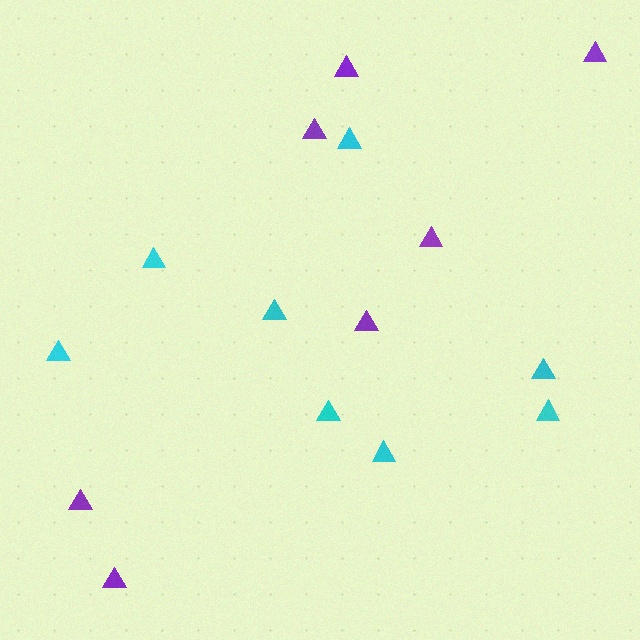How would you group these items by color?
There are 2 groups: one group of purple triangles (7) and one group of cyan triangles (8).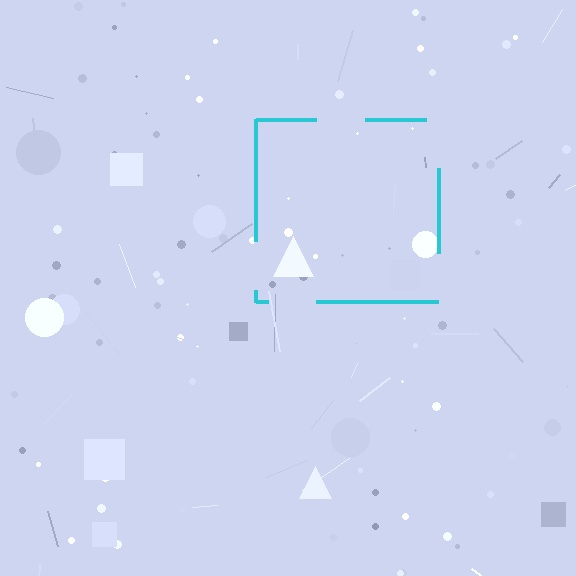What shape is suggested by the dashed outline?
The dashed outline suggests a square.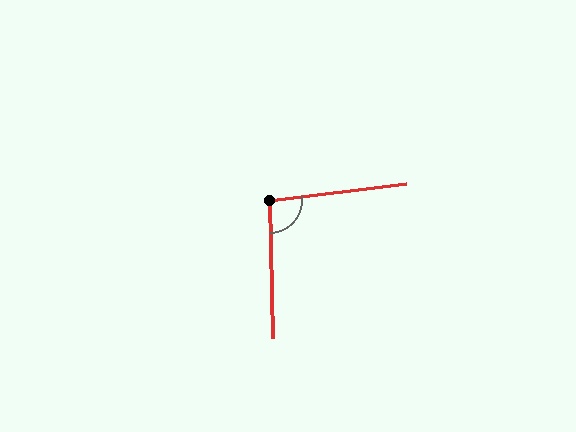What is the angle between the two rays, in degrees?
Approximately 96 degrees.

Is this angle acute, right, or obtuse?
It is obtuse.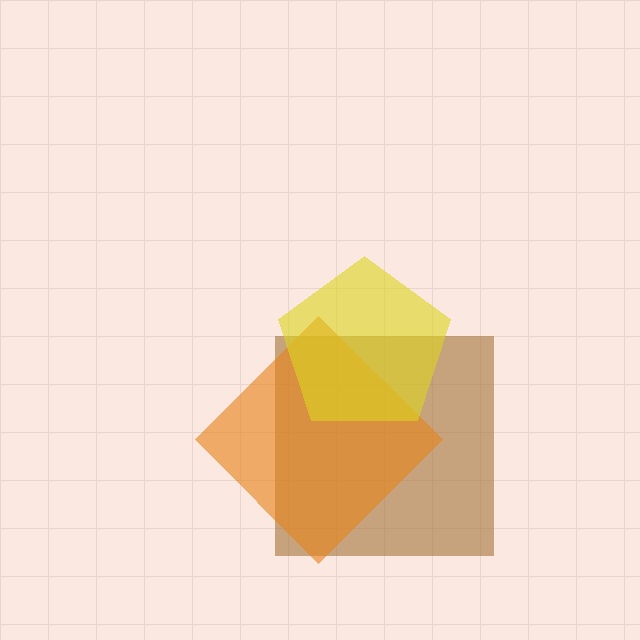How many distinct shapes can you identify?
There are 3 distinct shapes: a brown square, an orange diamond, a yellow pentagon.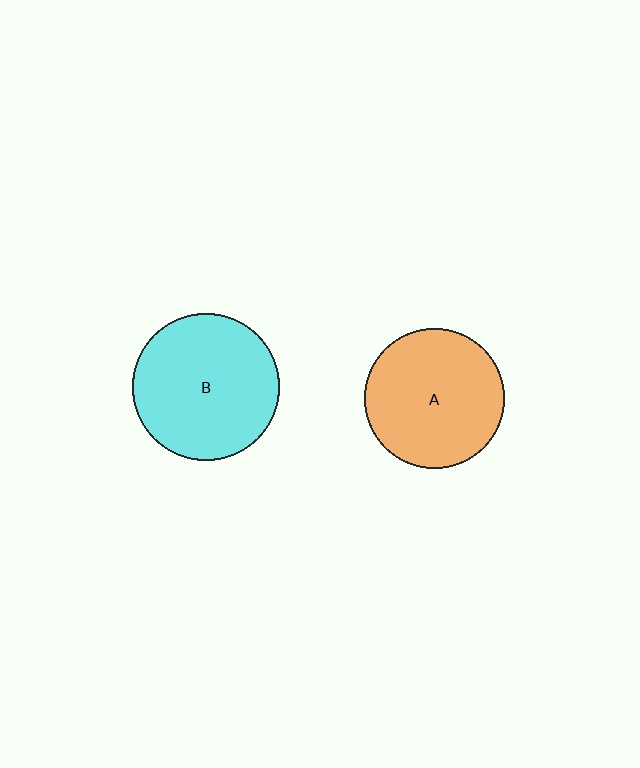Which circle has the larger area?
Circle B (cyan).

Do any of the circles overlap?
No, none of the circles overlap.